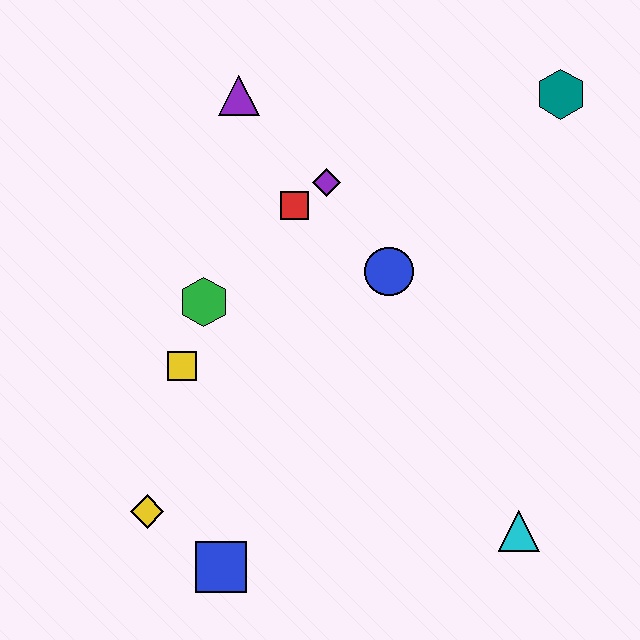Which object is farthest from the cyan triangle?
The purple triangle is farthest from the cyan triangle.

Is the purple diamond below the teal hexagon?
Yes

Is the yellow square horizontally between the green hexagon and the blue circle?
No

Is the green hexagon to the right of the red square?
No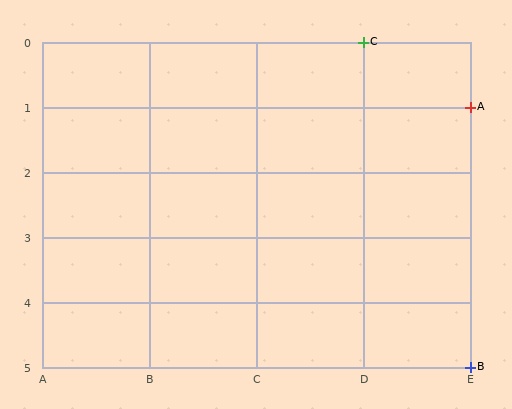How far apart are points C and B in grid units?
Points C and B are 1 column and 5 rows apart (about 5.1 grid units diagonally).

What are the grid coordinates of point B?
Point B is at grid coordinates (E, 5).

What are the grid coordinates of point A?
Point A is at grid coordinates (E, 1).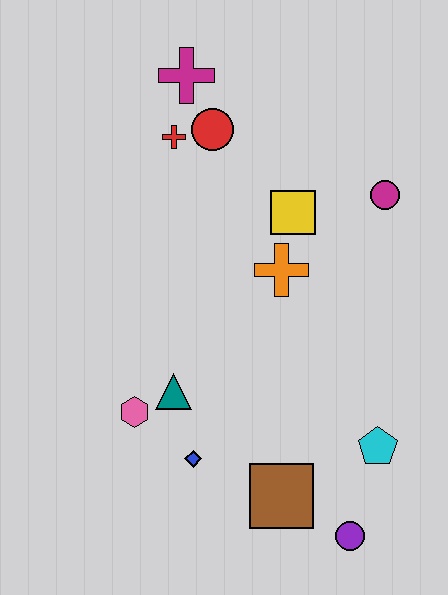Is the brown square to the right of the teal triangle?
Yes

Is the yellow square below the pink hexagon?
No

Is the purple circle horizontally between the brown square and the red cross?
No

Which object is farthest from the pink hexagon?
The magenta cross is farthest from the pink hexagon.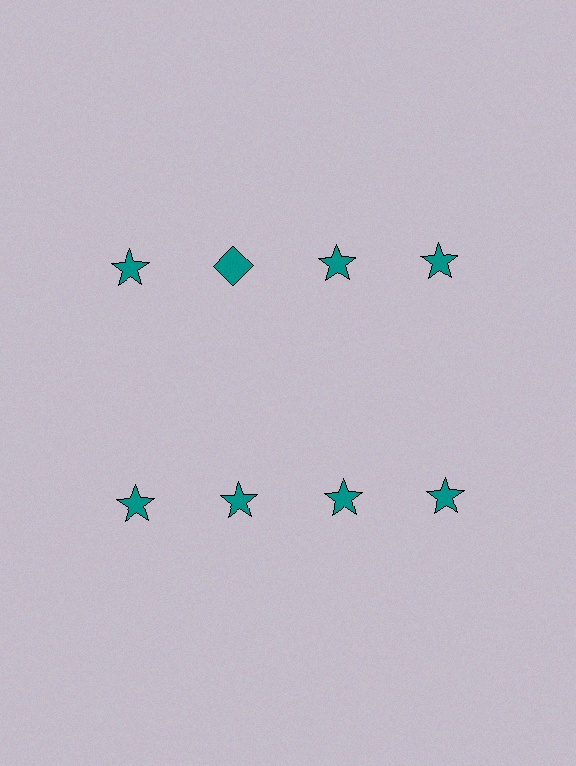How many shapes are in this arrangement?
There are 8 shapes arranged in a grid pattern.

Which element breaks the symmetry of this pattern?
The teal diamond in the top row, second from left column breaks the symmetry. All other shapes are teal stars.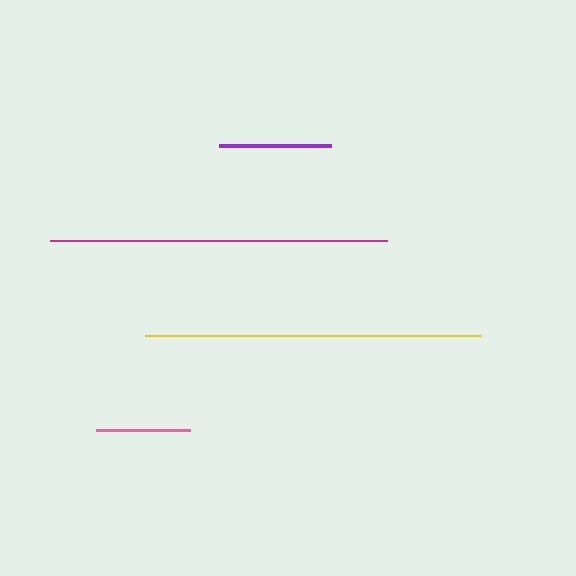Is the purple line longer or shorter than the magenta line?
The magenta line is longer than the purple line.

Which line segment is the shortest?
The pink line is the shortest at approximately 95 pixels.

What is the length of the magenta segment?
The magenta segment is approximately 337 pixels long.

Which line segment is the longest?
The magenta line is the longest at approximately 337 pixels.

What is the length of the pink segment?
The pink segment is approximately 95 pixels long.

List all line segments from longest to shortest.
From longest to shortest: magenta, yellow, purple, pink.